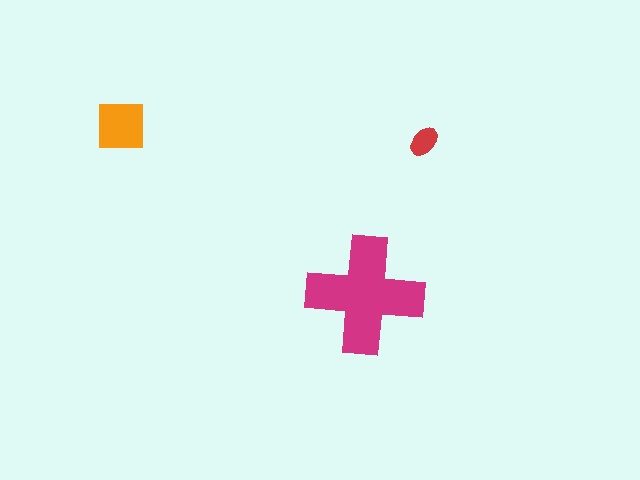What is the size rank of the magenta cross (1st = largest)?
1st.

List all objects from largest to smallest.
The magenta cross, the orange square, the red ellipse.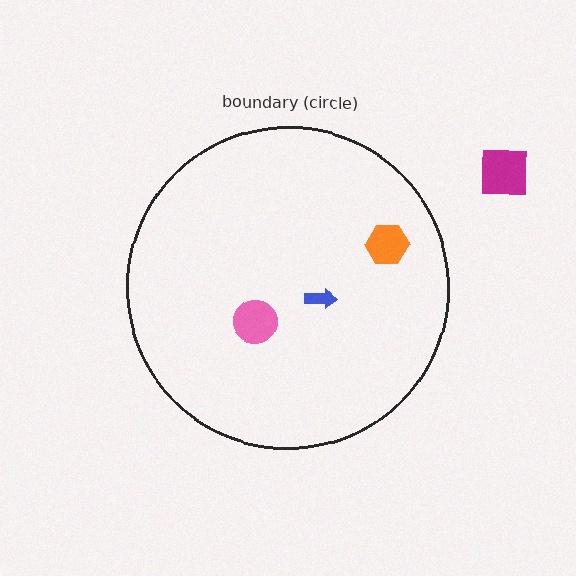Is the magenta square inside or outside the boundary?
Outside.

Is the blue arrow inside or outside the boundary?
Inside.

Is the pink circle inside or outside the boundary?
Inside.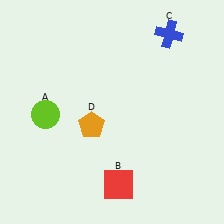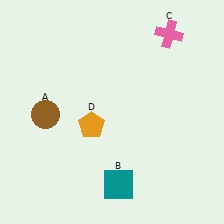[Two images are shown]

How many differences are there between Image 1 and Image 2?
There are 3 differences between the two images.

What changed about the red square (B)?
In Image 1, B is red. In Image 2, it changed to teal.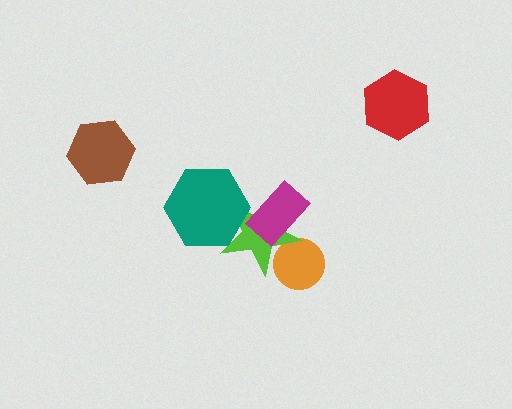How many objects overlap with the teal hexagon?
1 object overlaps with the teal hexagon.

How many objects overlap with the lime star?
3 objects overlap with the lime star.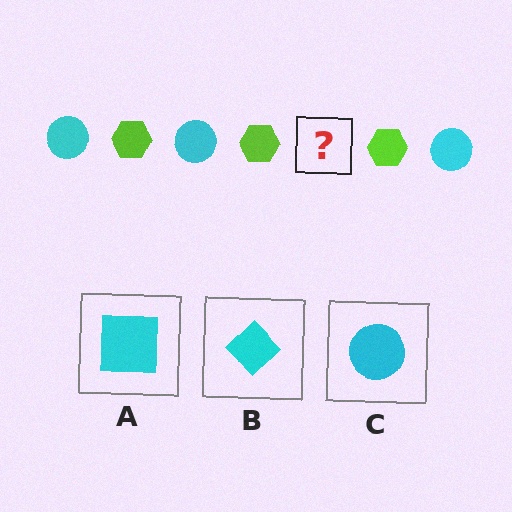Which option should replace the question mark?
Option C.